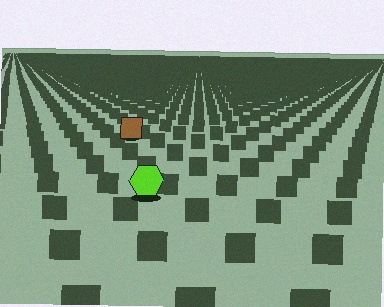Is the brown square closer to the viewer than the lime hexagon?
No. The lime hexagon is closer — you can tell from the texture gradient: the ground texture is coarser near it.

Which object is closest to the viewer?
The lime hexagon is closest. The texture marks near it are larger and more spread out.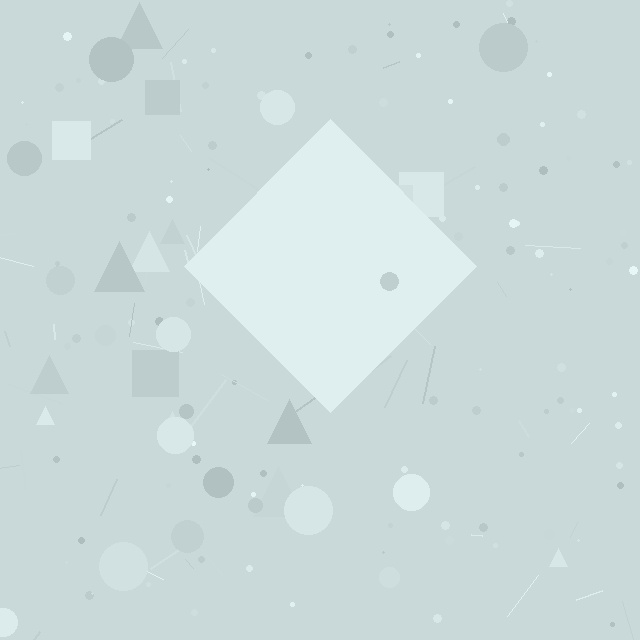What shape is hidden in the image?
A diamond is hidden in the image.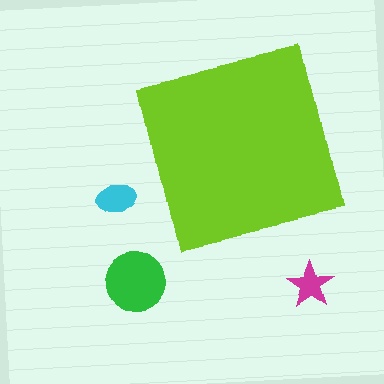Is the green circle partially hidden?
No, the green circle is fully visible.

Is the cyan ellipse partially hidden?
No, the cyan ellipse is fully visible.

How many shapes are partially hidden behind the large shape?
0 shapes are partially hidden.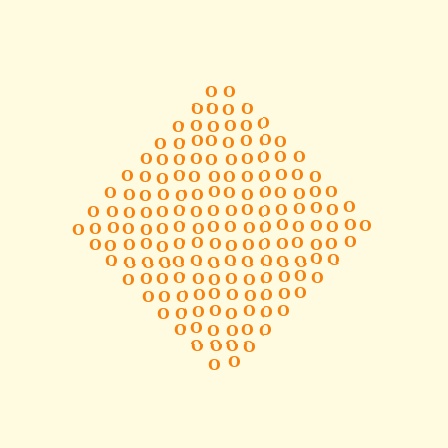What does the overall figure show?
The overall figure shows a diamond.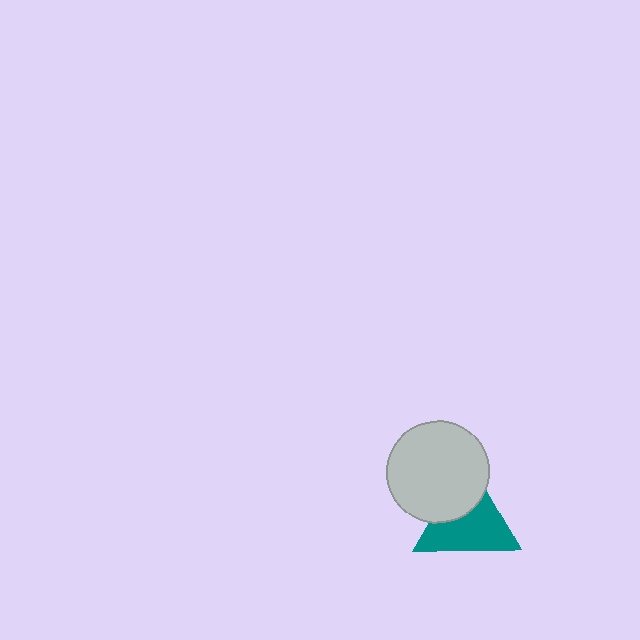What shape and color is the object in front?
The object in front is a light gray circle.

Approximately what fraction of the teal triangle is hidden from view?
Roughly 35% of the teal triangle is hidden behind the light gray circle.